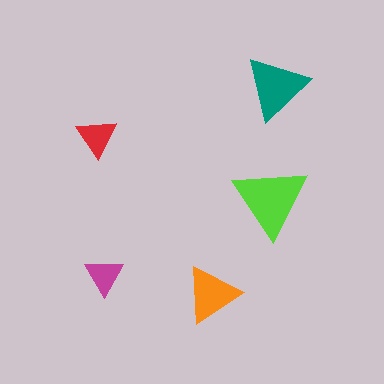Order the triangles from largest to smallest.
the lime one, the teal one, the orange one, the red one, the magenta one.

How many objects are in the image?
There are 5 objects in the image.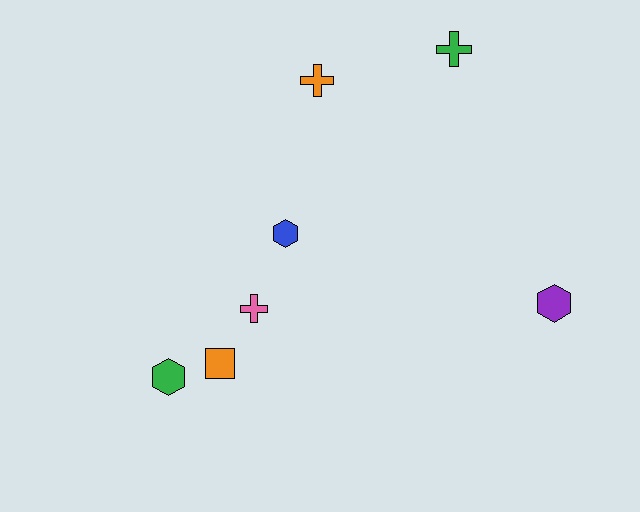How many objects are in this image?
There are 7 objects.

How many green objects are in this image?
There are 2 green objects.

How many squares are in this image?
There is 1 square.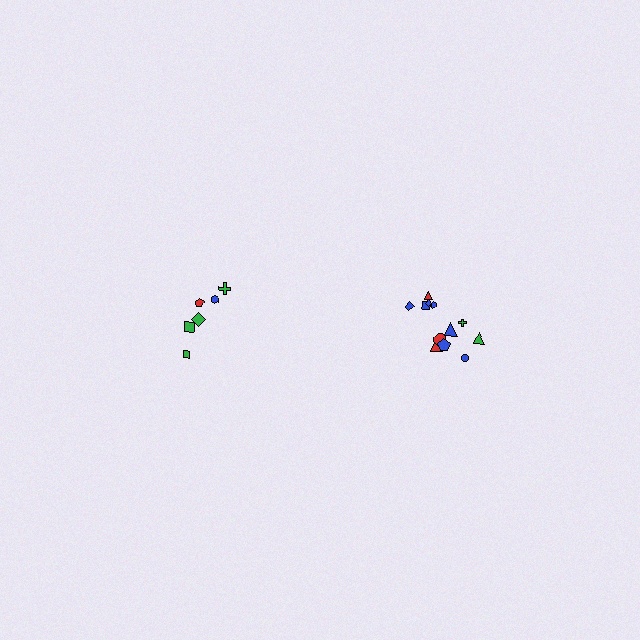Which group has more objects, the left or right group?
The right group.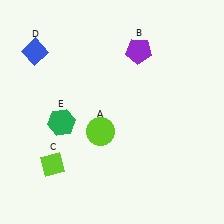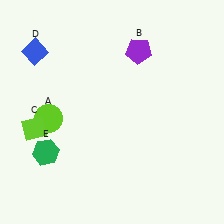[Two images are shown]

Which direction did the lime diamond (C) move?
The lime diamond (C) moved up.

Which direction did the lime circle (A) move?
The lime circle (A) moved left.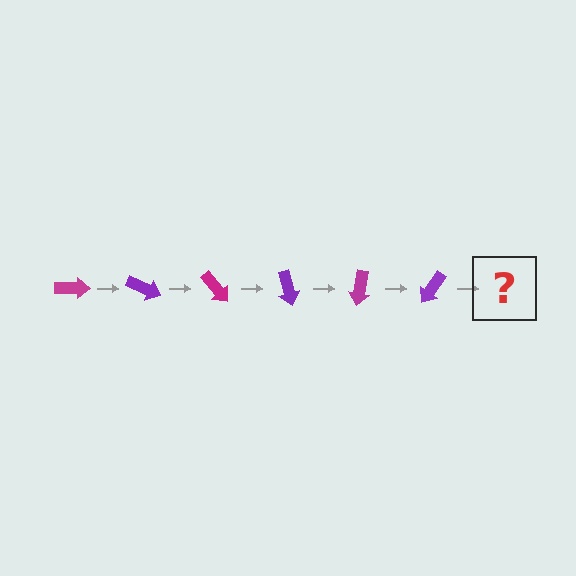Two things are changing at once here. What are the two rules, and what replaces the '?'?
The two rules are that it rotates 25 degrees each step and the color cycles through magenta and purple. The '?' should be a magenta arrow, rotated 150 degrees from the start.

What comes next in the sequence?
The next element should be a magenta arrow, rotated 150 degrees from the start.